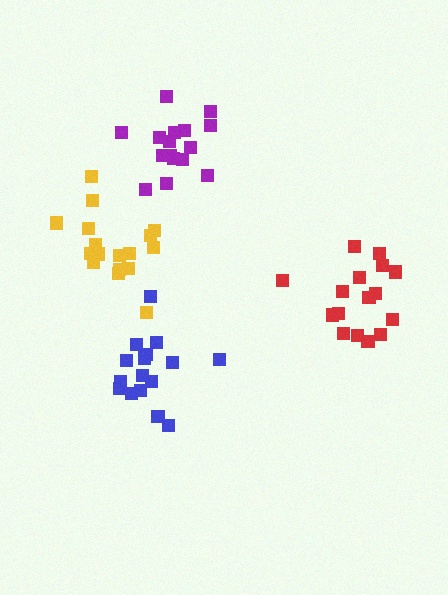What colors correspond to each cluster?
The clusters are colored: red, purple, yellow, blue.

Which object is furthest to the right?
The red cluster is rightmost.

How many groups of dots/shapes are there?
There are 4 groups.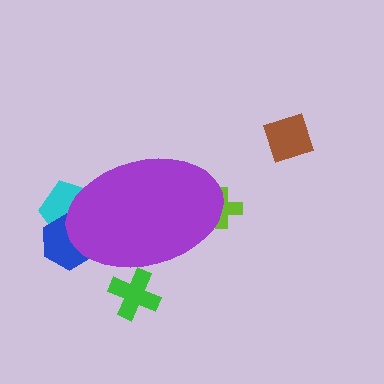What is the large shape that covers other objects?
A purple ellipse.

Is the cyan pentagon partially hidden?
Yes, the cyan pentagon is partially hidden behind the purple ellipse.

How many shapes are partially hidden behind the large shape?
4 shapes are partially hidden.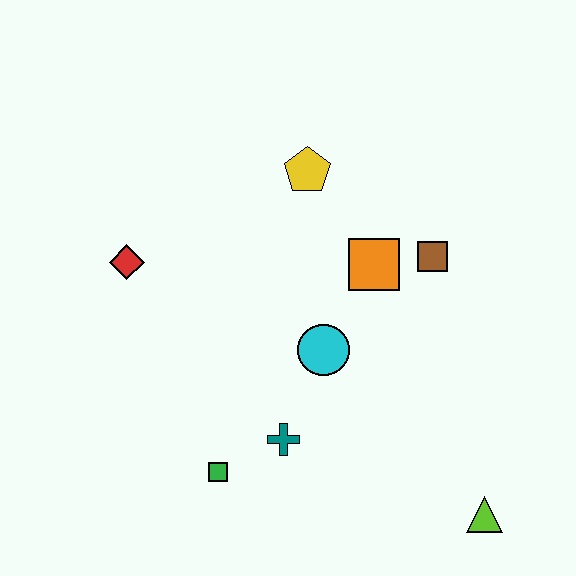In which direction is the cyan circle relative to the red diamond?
The cyan circle is to the right of the red diamond.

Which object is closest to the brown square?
The orange square is closest to the brown square.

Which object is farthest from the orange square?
The lime triangle is farthest from the orange square.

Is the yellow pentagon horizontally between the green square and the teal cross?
No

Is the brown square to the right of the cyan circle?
Yes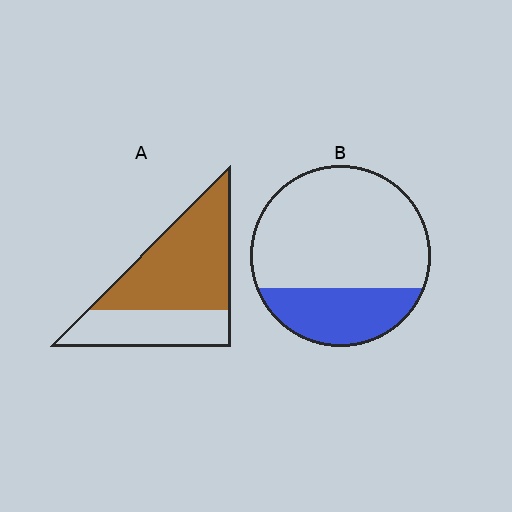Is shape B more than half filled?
No.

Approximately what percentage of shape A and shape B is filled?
A is approximately 65% and B is approximately 30%.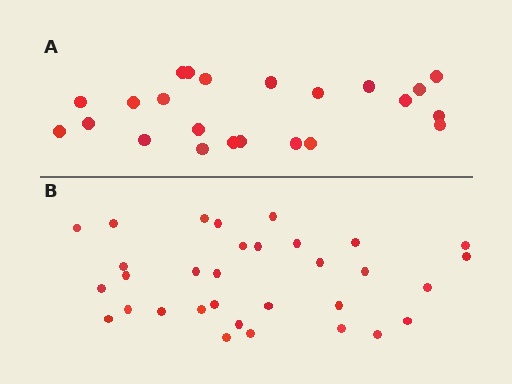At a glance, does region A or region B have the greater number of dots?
Region B (the bottom region) has more dots.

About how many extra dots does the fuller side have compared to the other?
Region B has roughly 8 or so more dots than region A.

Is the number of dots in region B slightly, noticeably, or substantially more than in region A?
Region B has noticeably more, but not dramatically so. The ratio is roughly 1.4 to 1.